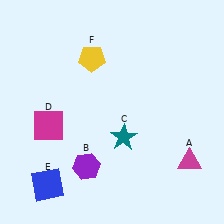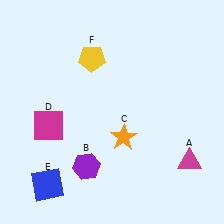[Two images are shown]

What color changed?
The star (C) changed from teal in Image 1 to orange in Image 2.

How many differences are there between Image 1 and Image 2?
There is 1 difference between the two images.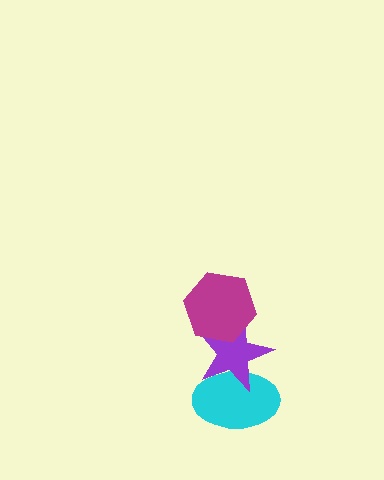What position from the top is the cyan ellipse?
The cyan ellipse is 3rd from the top.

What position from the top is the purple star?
The purple star is 2nd from the top.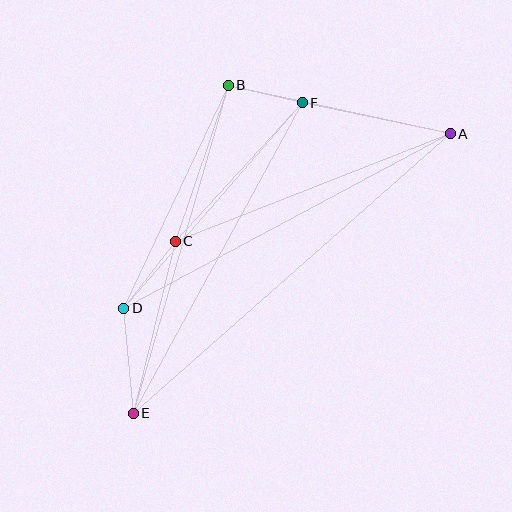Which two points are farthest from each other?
Points A and E are farthest from each other.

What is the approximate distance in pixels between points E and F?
The distance between E and F is approximately 354 pixels.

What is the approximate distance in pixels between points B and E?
The distance between B and E is approximately 342 pixels.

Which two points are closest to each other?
Points B and F are closest to each other.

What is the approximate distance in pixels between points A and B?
The distance between A and B is approximately 227 pixels.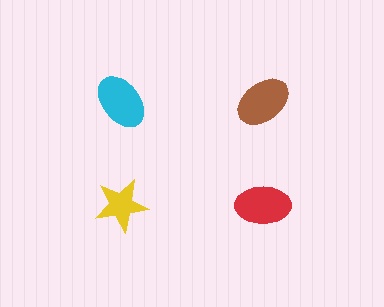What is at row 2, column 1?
A yellow star.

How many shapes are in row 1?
2 shapes.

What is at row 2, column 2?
A red ellipse.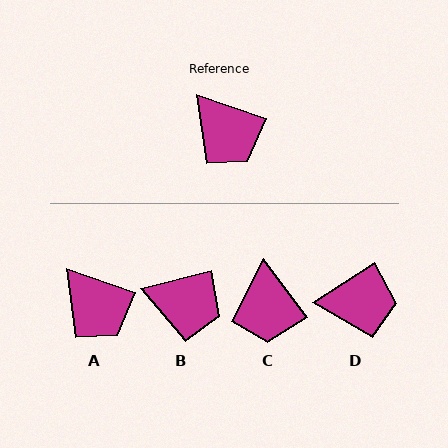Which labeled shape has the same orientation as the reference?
A.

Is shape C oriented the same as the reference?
No, it is off by about 34 degrees.